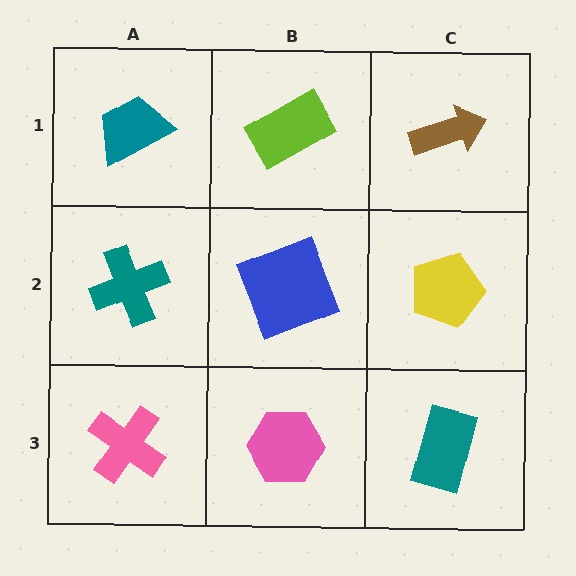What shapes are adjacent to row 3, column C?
A yellow pentagon (row 2, column C), a pink hexagon (row 3, column B).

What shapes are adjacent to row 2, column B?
A lime rectangle (row 1, column B), a pink hexagon (row 3, column B), a teal cross (row 2, column A), a yellow pentagon (row 2, column C).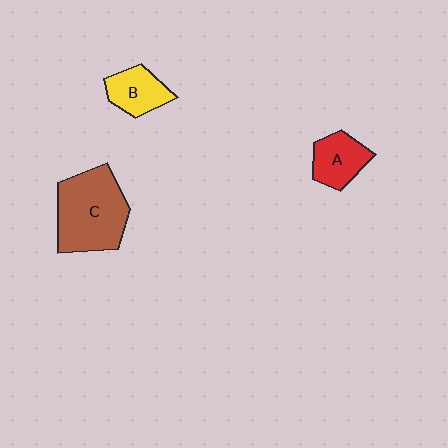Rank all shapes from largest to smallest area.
From largest to smallest: C (brown), A (red), B (yellow).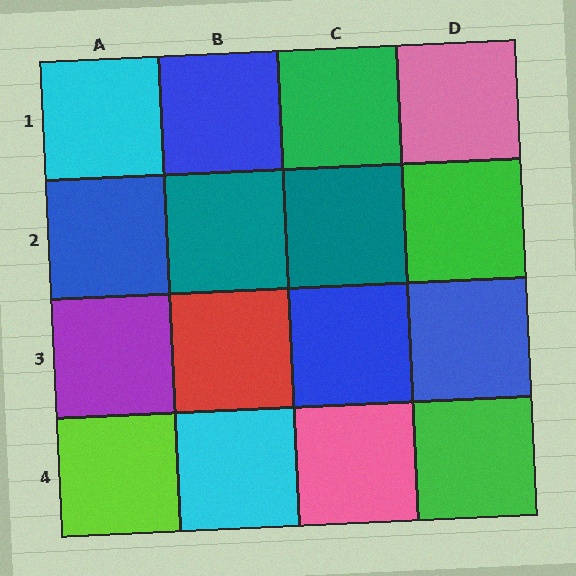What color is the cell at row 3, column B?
Red.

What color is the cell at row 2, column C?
Teal.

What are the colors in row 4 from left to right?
Lime, cyan, pink, green.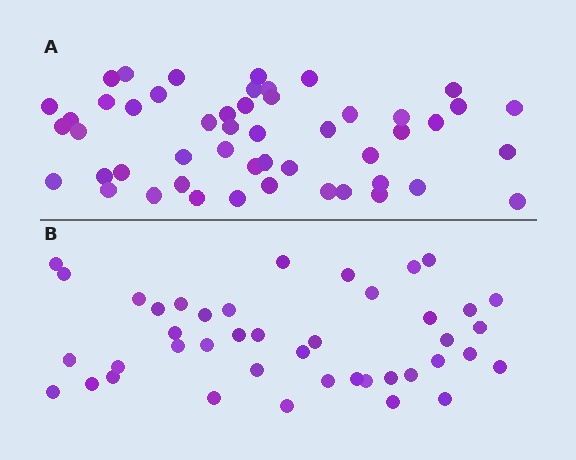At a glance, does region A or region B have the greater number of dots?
Region A (the top region) has more dots.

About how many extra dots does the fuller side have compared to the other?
Region A has roughly 8 or so more dots than region B.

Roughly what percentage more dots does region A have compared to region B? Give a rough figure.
About 20% more.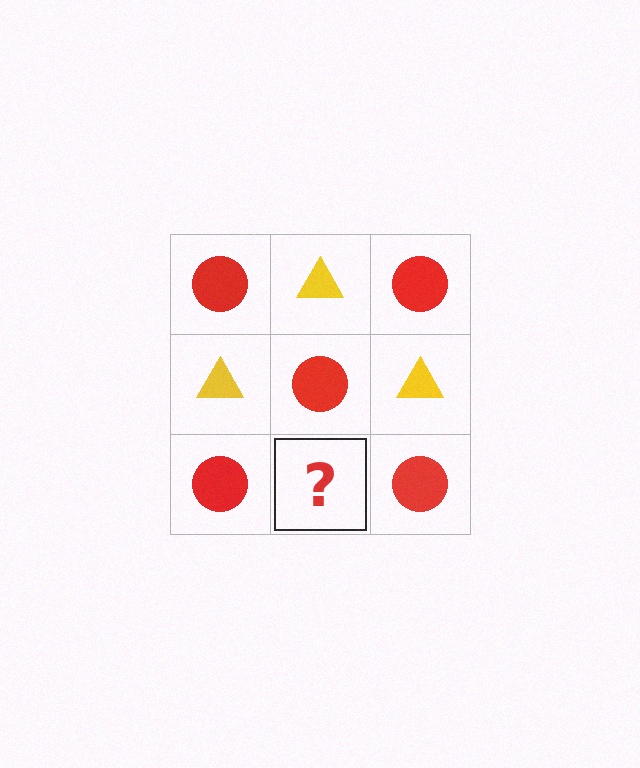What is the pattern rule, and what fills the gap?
The rule is that it alternates red circle and yellow triangle in a checkerboard pattern. The gap should be filled with a yellow triangle.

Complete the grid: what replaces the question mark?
The question mark should be replaced with a yellow triangle.